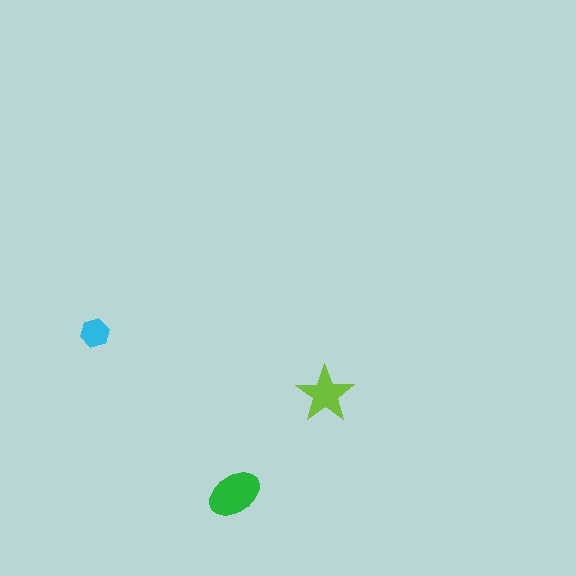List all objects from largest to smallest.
The green ellipse, the lime star, the cyan hexagon.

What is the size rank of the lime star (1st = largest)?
2nd.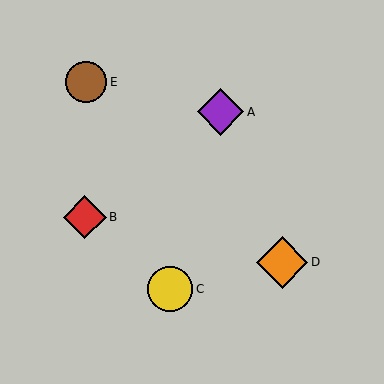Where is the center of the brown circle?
The center of the brown circle is at (86, 82).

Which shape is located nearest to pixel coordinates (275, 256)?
The orange diamond (labeled D) at (282, 262) is nearest to that location.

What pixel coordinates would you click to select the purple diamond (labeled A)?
Click at (221, 112) to select the purple diamond A.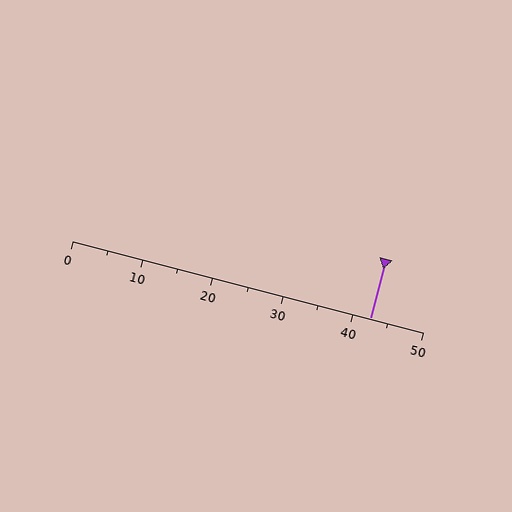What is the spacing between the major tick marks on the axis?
The major ticks are spaced 10 apart.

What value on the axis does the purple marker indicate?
The marker indicates approximately 42.5.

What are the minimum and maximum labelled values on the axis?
The axis runs from 0 to 50.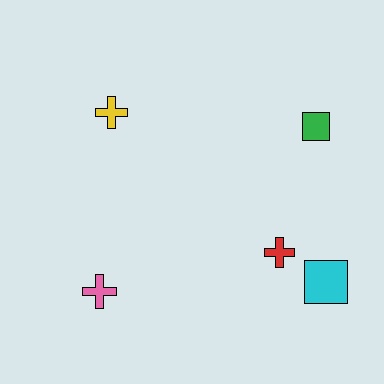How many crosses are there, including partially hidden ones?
There are 3 crosses.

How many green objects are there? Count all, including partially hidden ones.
There is 1 green object.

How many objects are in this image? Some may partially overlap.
There are 5 objects.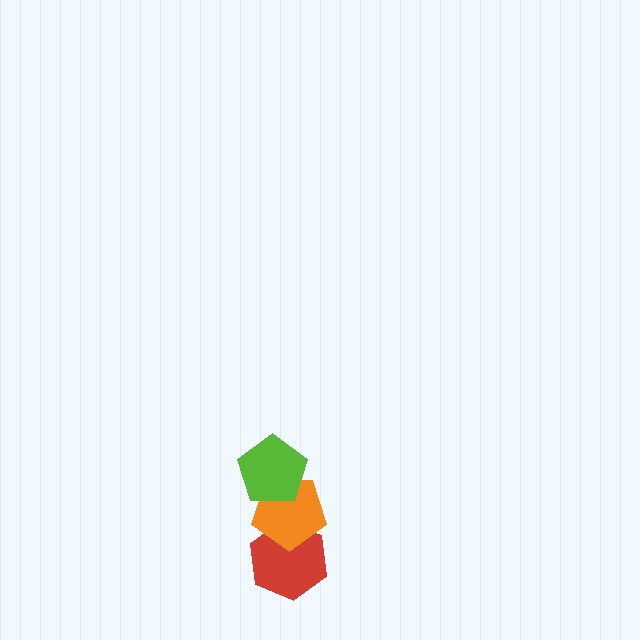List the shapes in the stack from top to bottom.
From top to bottom: the lime pentagon, the orange pentagon, the red hexagon.